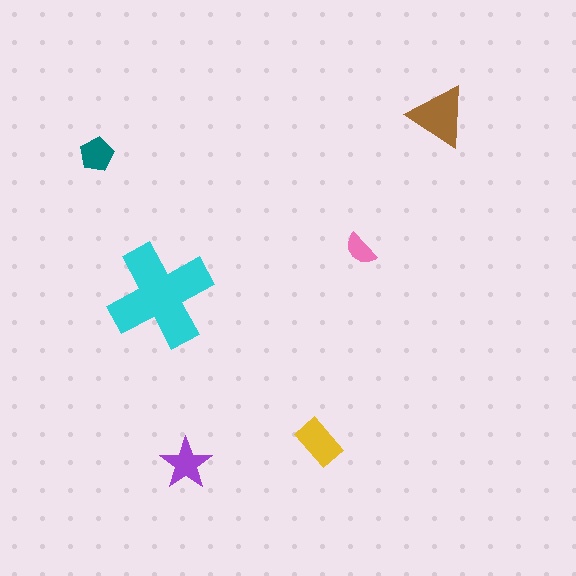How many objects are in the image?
There are 6 objects in the image.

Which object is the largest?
The cyan cross.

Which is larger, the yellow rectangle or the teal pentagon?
The yellow rectangle.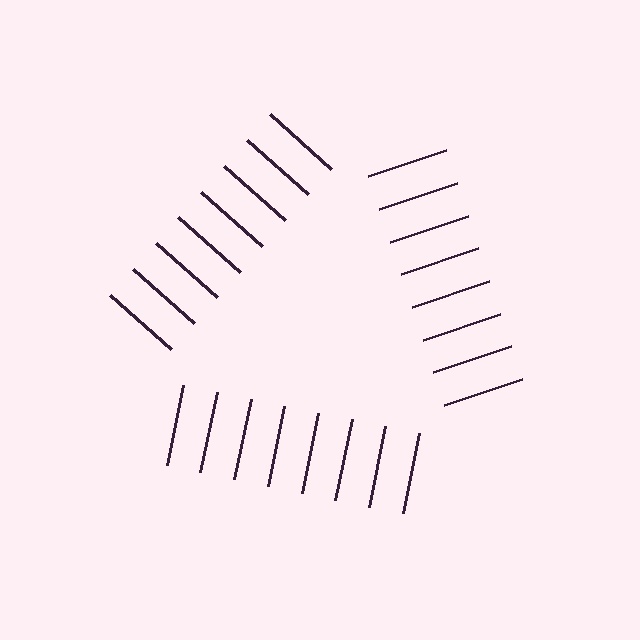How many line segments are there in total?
24 — 8 along each of the 3 edges.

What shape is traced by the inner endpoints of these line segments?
An illusory triangle — the line segments terminate on its edges but no continuous stroke is drawn.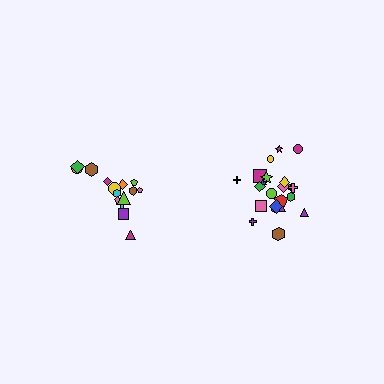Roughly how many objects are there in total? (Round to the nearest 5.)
Roughly 35 objects in total.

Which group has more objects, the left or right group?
The right group.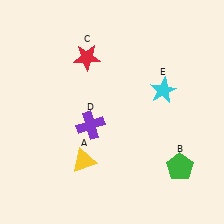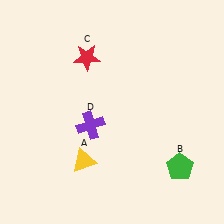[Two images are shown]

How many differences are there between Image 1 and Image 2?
There is 1 difference between the two images.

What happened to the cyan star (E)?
The cyan star (E) was removed in Image 2. It was in the top-right area of Image 1.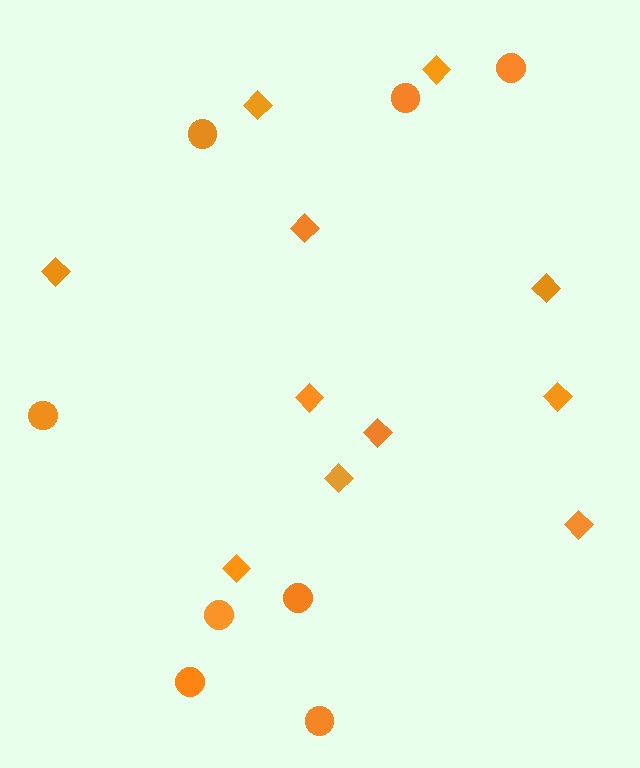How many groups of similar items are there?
There are 2 groups: one group of diamonds (11) and one group of circles (8).